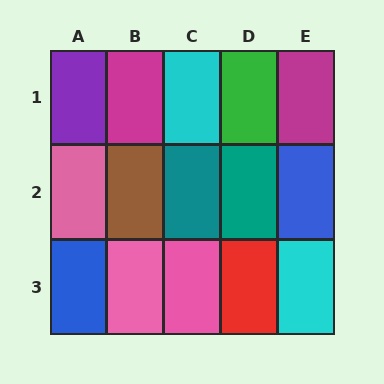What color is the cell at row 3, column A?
Blue.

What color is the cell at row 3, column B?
Pink.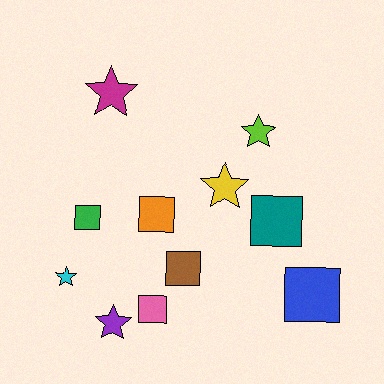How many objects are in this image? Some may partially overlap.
There are 11 objects.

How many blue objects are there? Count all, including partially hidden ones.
There is 1 blue object.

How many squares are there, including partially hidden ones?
There are 6 squares.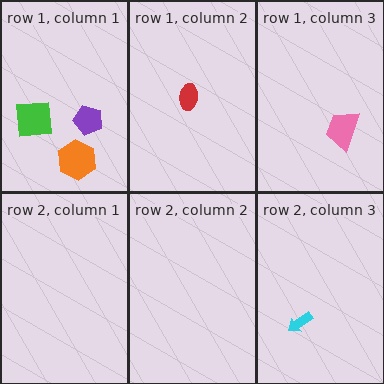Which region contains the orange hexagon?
The row 1, column 1 region.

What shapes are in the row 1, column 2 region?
The red ellipse.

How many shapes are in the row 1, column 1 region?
3.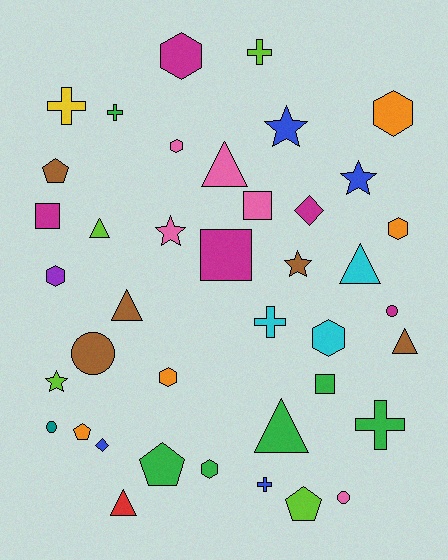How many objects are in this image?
There are 40 objects.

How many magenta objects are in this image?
There are 5 magenta objects.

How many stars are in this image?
There are 5 stars.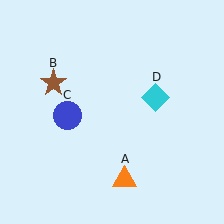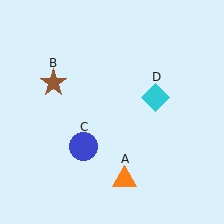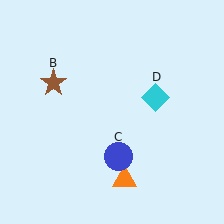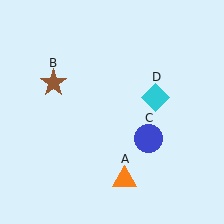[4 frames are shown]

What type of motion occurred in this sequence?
The blue circle (object C) rotated counterclockwise around the center of the scene.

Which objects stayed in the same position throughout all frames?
Orange triangle (object A) and brown star (object B) and cyan diamond (object D) remained stationary.